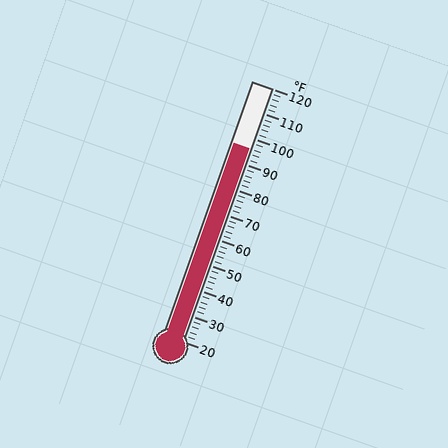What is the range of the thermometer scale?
The thermometer scale ranges from 20°F to 120°F.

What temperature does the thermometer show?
The thermometer shows approximately 96°F.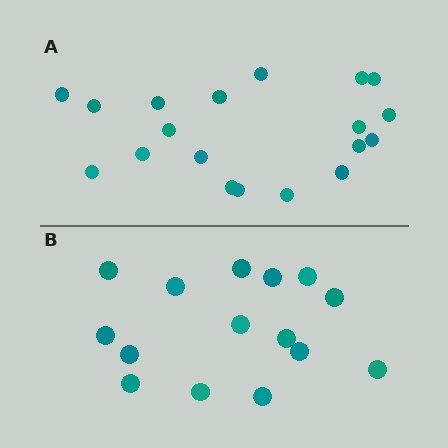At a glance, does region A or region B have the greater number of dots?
Region A (the top region) has more dots.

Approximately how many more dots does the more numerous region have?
Region A has about 4 more dots than region B.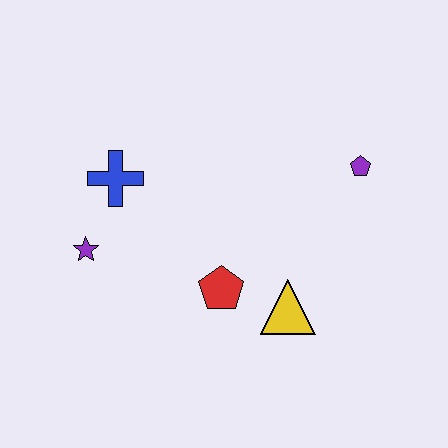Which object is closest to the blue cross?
The purple star is closest to the blue cross.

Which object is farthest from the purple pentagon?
The purple star is farthest from the purple pentagon.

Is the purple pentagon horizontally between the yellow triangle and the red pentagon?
No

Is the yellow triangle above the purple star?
No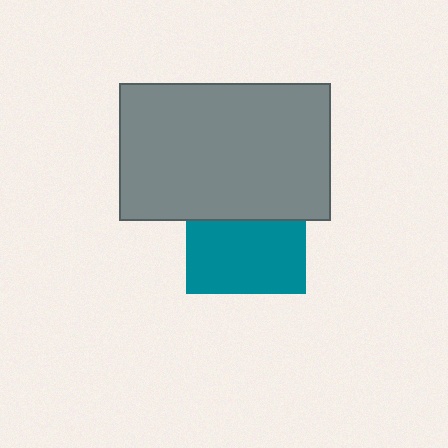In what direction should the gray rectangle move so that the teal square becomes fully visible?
The gray rectangle should move up. That is the shortest direction to clear the overlap and leave the teal square fully visible.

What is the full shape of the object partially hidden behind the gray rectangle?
The partially hidden object is a teal square.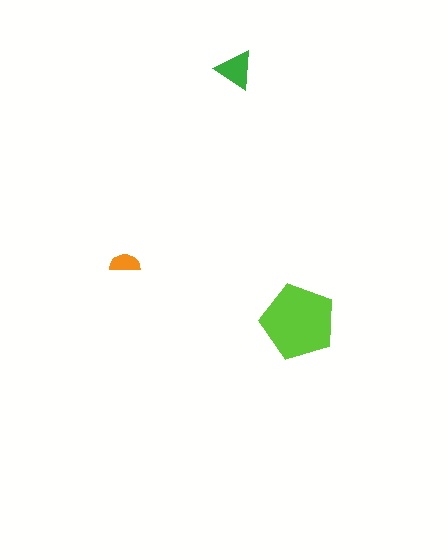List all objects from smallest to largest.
The orange semicircle, the green triangle, the lime pentagon.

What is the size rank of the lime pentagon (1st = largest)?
1st.